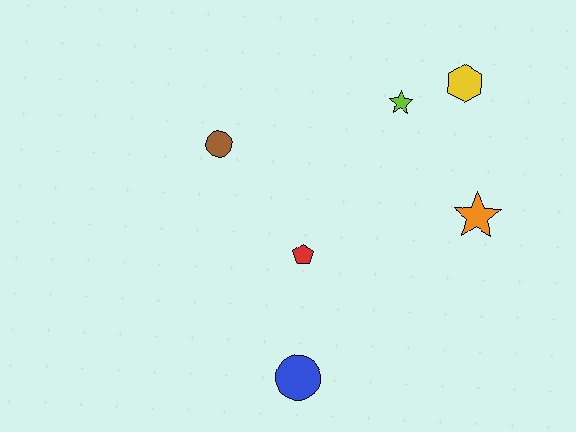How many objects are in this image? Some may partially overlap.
There are 6 objects.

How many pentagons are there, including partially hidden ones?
There is 1 pentagon.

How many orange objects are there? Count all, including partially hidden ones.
There is 1 orange object.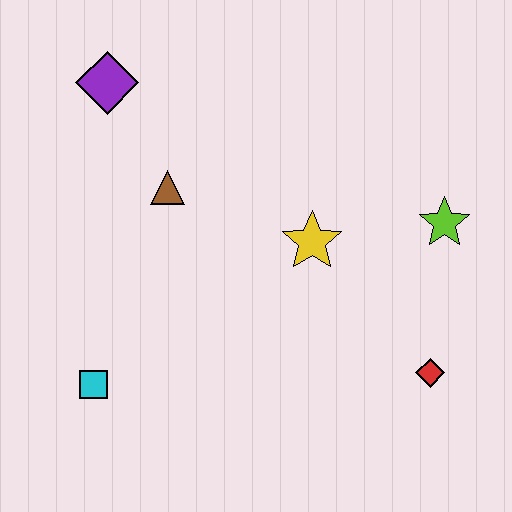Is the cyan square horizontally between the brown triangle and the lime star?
No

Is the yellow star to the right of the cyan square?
Yes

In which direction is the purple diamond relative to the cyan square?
The purple diamond is above the cyan square.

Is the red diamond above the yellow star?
No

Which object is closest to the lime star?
The yellow star is closest to the lime star.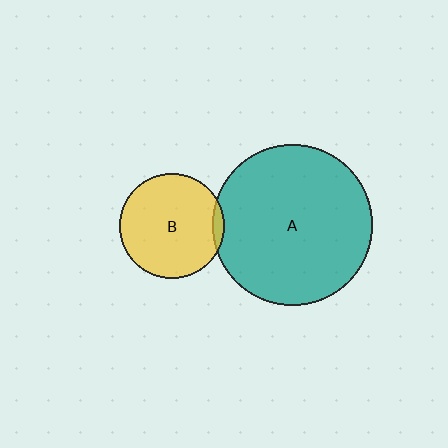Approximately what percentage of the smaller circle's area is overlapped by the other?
Approximately 5%.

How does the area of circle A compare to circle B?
Approximately 2.3 times.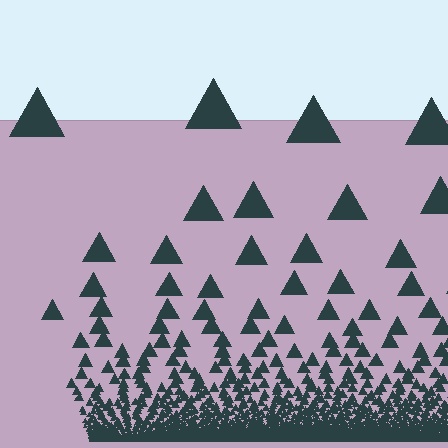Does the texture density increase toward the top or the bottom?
Density increases toward the bottom.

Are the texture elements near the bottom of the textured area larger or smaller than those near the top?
Smaller. The gradient is inverted — elements near the bottom are smaller and denser.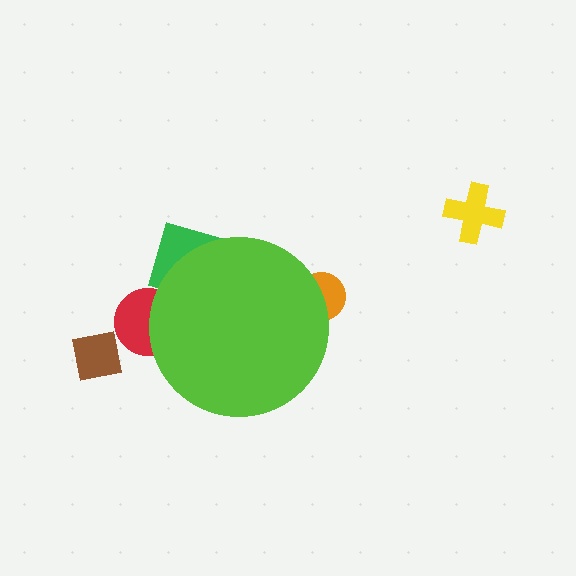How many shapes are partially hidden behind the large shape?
3 shapes are partially hidden.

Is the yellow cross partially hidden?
No, the yellow cross is fully visible.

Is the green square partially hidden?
Yes, the green square is partially hidden behind the lime circle.